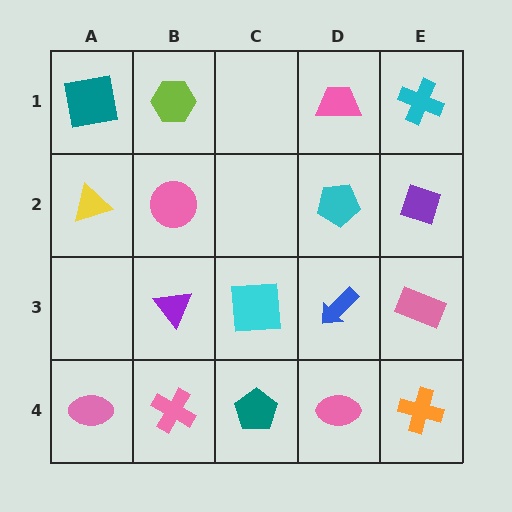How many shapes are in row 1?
4 shapes.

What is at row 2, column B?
A pink circle.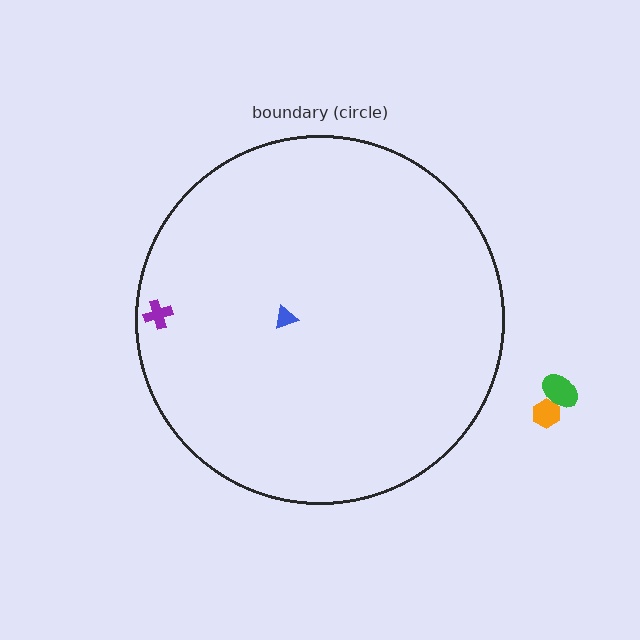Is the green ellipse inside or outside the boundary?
Outside.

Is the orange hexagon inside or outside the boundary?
Outside.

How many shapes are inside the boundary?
2 inside, 2 outside.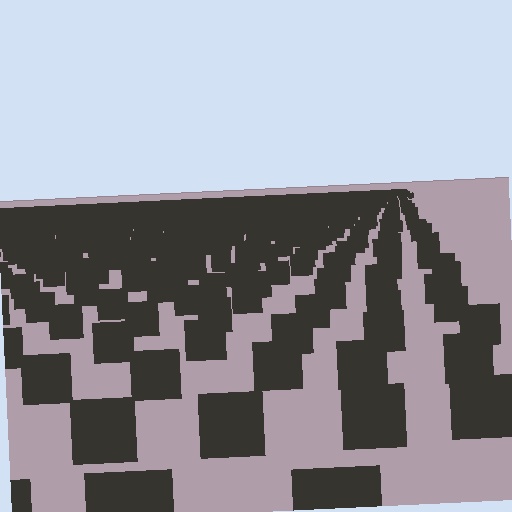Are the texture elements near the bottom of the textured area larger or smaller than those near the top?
Larger. Near the bottom, elements are closer to the viewer and appear at a bigger on-screen size.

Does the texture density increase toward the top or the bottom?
Density increases toward the top.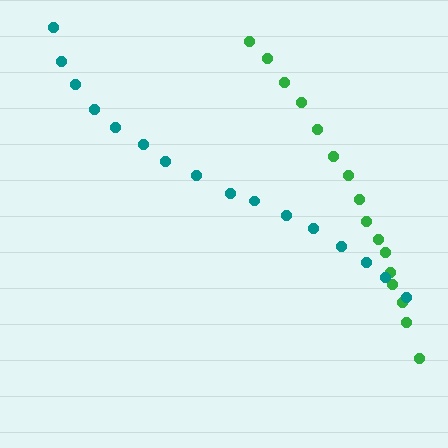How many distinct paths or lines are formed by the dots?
There are 2 distinct paths.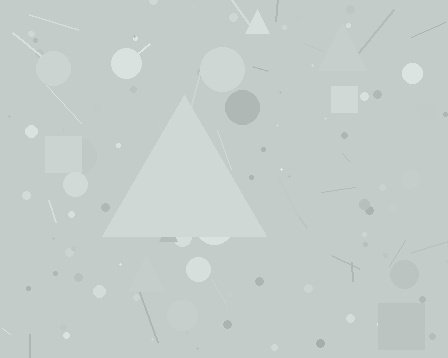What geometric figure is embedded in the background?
A triangle is embedded in the background.